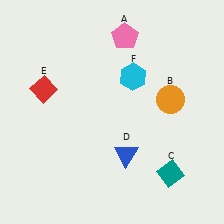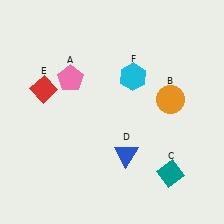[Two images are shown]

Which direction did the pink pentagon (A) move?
The pink pentagon (A) moved left.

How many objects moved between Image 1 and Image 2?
1 object moved between the two images.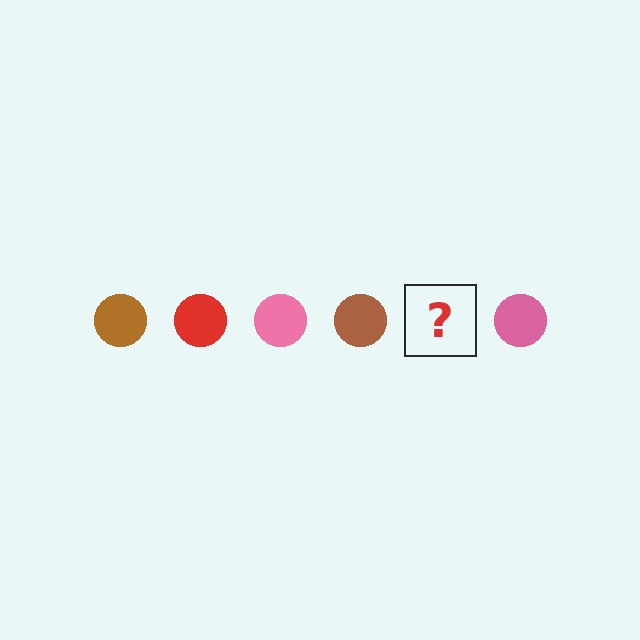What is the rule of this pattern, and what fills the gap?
The rule is that the pattern cycles through brown, red, pink circles. The gap should be filled with a red circle.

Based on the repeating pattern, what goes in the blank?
The blank should be a red circle.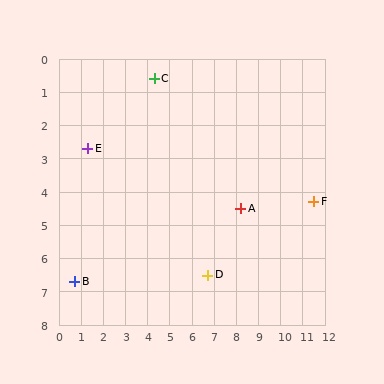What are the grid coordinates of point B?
Point B is at approximately (0.7, 6.7).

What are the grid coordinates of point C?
Point C is at approximately (4.3, 0.6).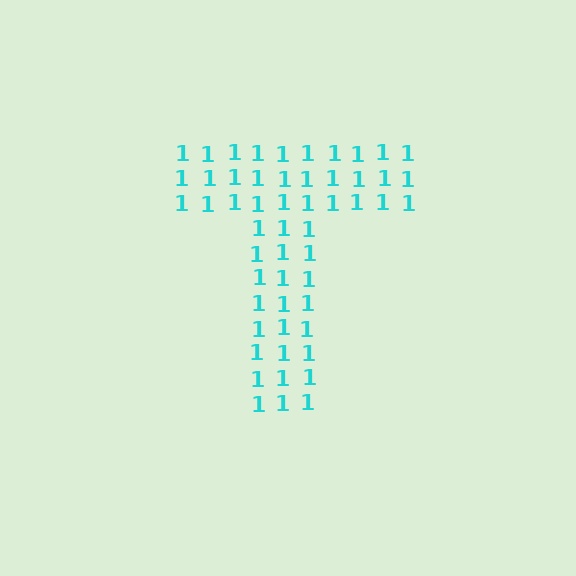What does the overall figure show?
The overall figure shows the letter T.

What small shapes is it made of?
It is made of small digit 1's.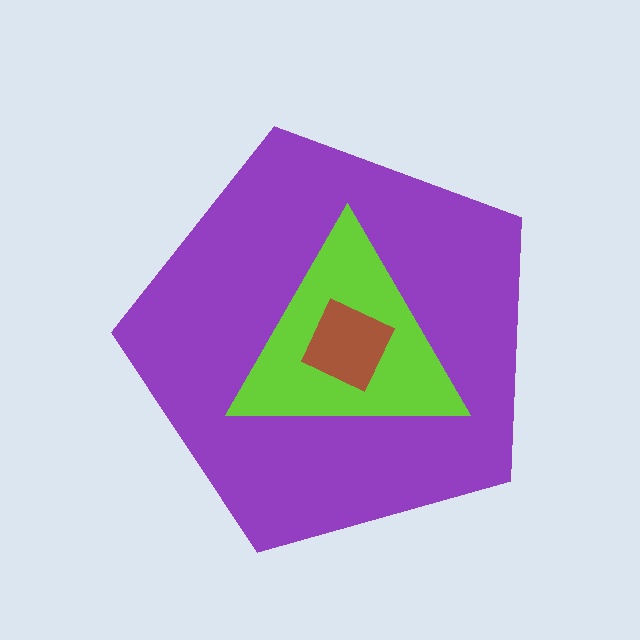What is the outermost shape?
The purple pentagon.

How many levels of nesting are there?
3.